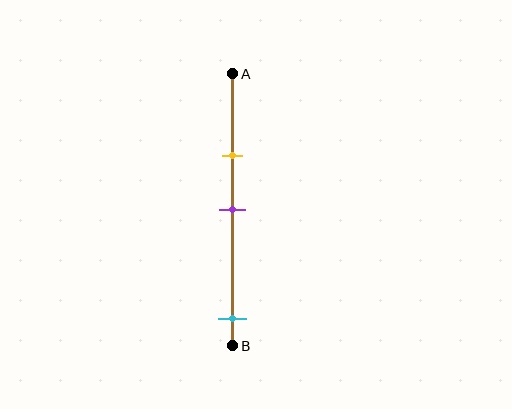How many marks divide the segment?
There are 3 marks dividing the segment.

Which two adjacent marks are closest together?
The yellow and purple marks are the closest adjacent pair.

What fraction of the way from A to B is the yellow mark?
The yellow mark is approximately 30% (0.3) of the way from A to B.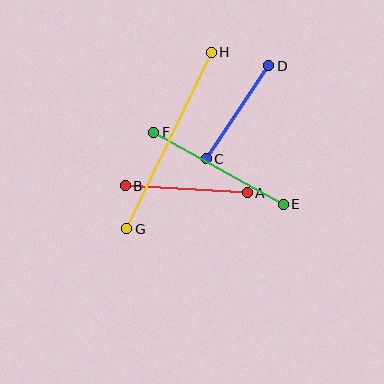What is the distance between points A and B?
The distance is approximately 122 pixels.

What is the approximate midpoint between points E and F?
The midpoint is at approximately (219, 168) pixels.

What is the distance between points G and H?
The distance is approximately 196 pixels.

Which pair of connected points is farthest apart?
Points G and H are farthest apart.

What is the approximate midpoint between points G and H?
The midpoint is at approximately (169, 140) pixels.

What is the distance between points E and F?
The distance is approximately 148 pixels.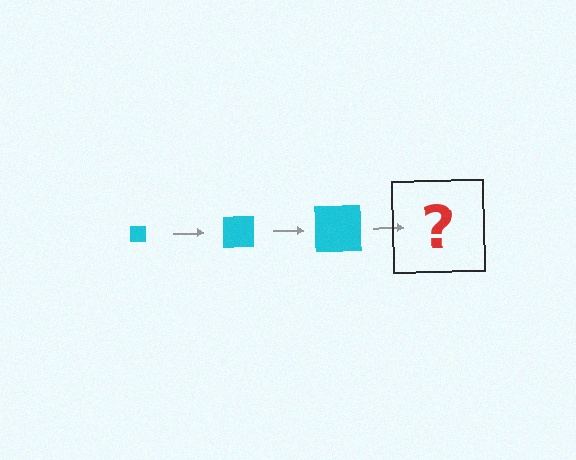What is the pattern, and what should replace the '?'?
The pattern is that the square gets progressively larger each step. The '?' should be a cyan square, larger than the previous one.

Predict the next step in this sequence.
The next step is a cyan square, larger than the previous one.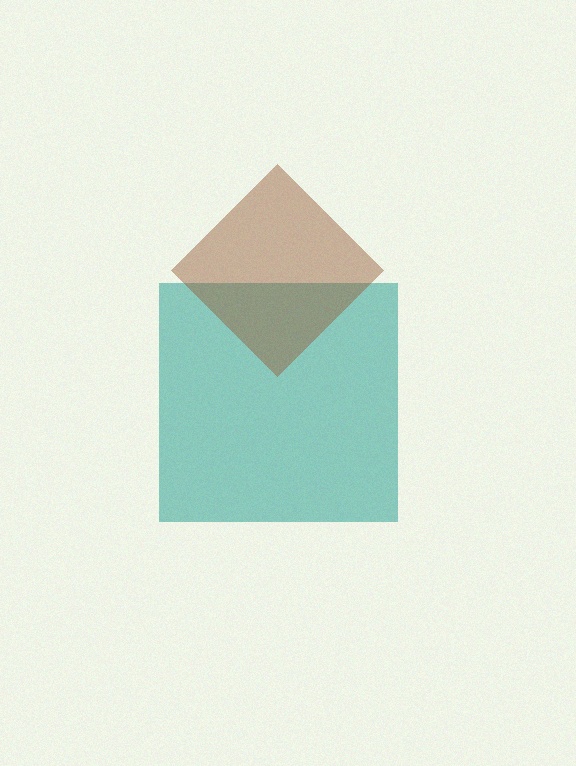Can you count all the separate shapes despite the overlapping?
Yes, there are 2 separate shapes.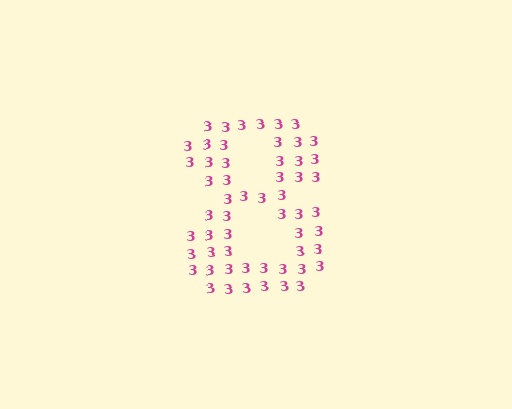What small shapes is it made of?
It is made of small digit 3's.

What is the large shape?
The large shape is the digit 8.